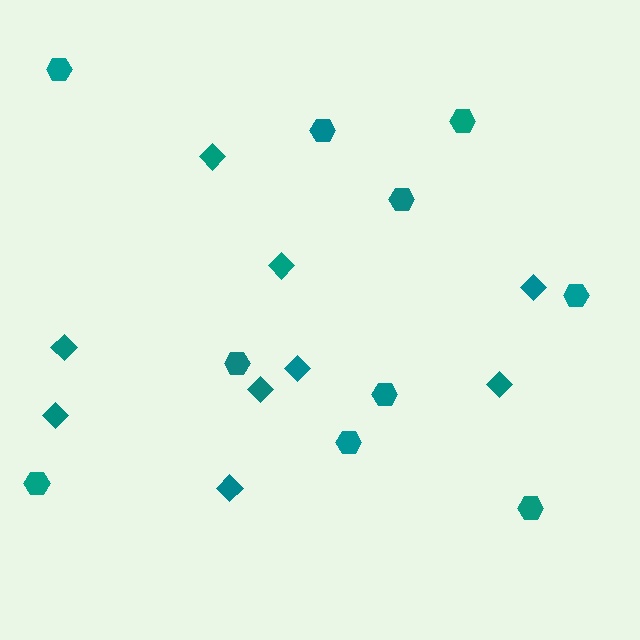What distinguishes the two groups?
There are 2 groups: one group of diamonds (9) and one group of hexagons (10).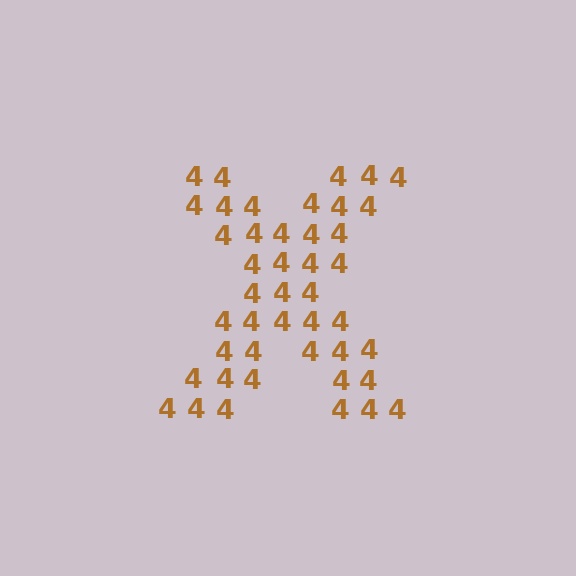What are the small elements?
The small elements are digit 4's.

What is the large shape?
The large shape is the letter X.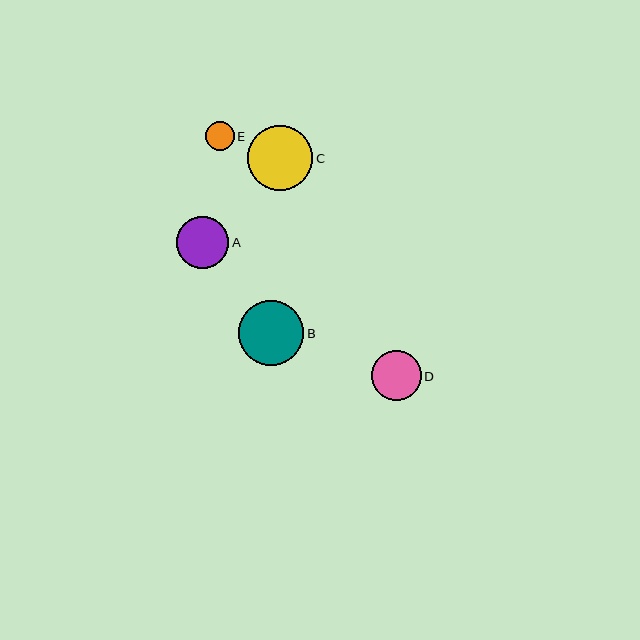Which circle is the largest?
Circle C is the largest with a size of approximately 65 pixels.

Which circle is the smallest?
Circle E is the smallest with a size of approximately 29 pixels.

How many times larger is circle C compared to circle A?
Circle C is approximately 1.3 times the size of circle A.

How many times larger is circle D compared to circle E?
Circle D is approximately 1.7 times the size of circle E.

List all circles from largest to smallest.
From largest to smallest: C, B, A, D, E.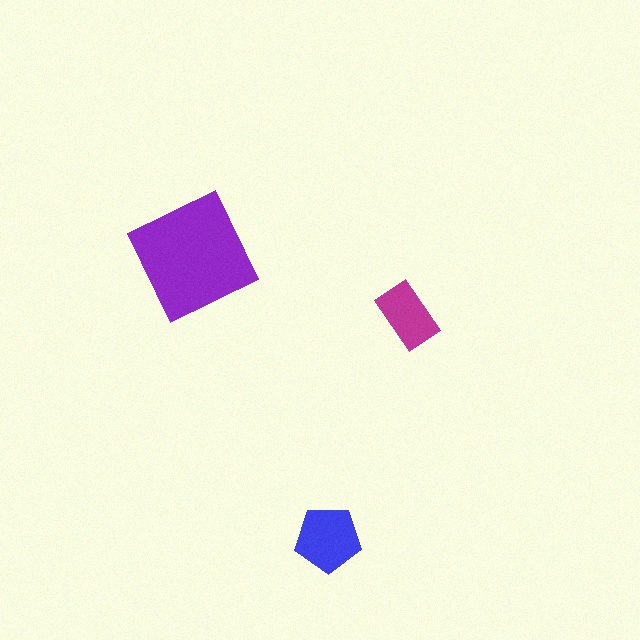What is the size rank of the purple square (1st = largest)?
1st.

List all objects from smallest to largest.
The magenta rectangle, the blue pentagon, the purple square.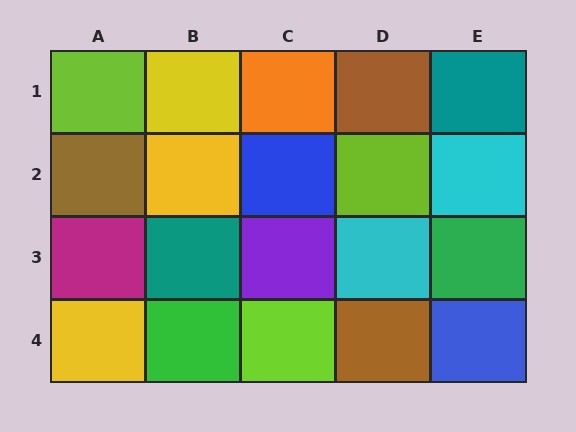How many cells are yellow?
3 cells are yellow.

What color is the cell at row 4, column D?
Brown.